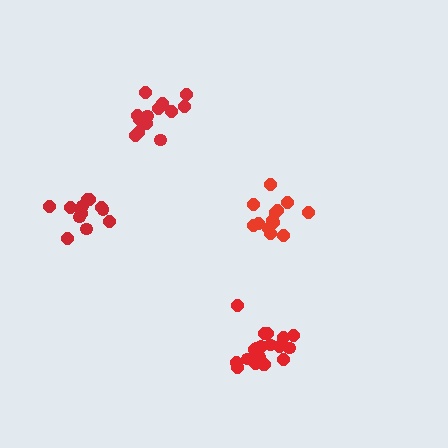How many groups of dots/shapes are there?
There are 4 groups.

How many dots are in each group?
Group 1: 13 dots, Group 2: 19 dots, Group 3: 13 dots, Group 4: 13 dots (58 total).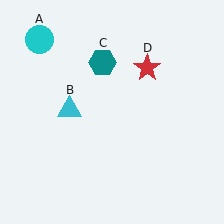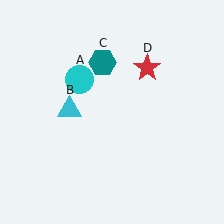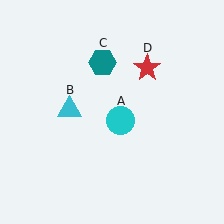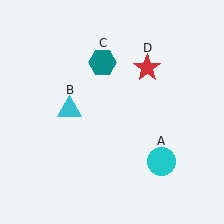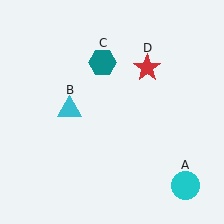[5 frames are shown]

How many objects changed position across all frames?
1 object changed position: cyan circle (object A).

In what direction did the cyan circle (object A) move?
The cyan circle (object A) moved down and to the right.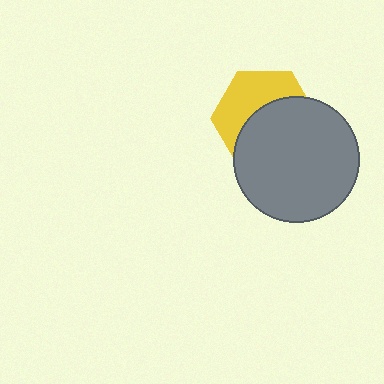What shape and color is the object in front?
The object in front is a gray circle.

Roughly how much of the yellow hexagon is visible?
A small part of it is visible (roughly 44%).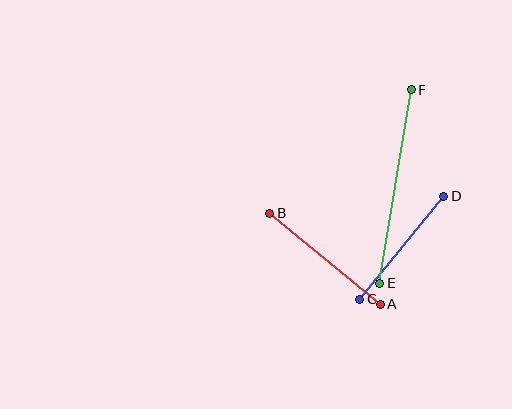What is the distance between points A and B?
The distance is approximately 143 pixels.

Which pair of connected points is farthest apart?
Points E and F are farthest apart.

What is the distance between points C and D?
The distance is approximately 133 pixels.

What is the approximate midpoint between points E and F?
The midpoint is at approximately (395, 187) pixels.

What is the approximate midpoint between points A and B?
The midpoint is at approximately (325, 259) pixels.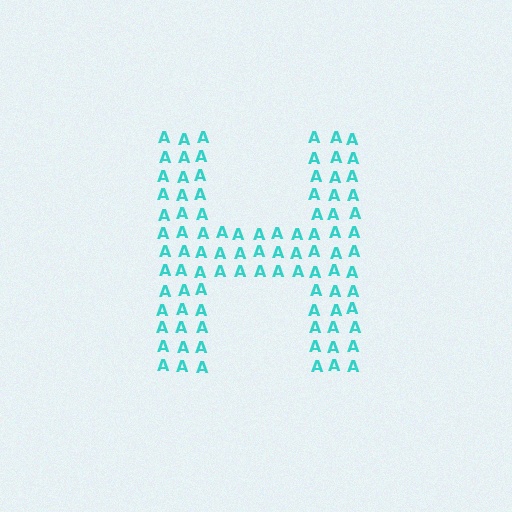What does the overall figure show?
The overall figure shows the letter H.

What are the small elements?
The small elements are letter A's.